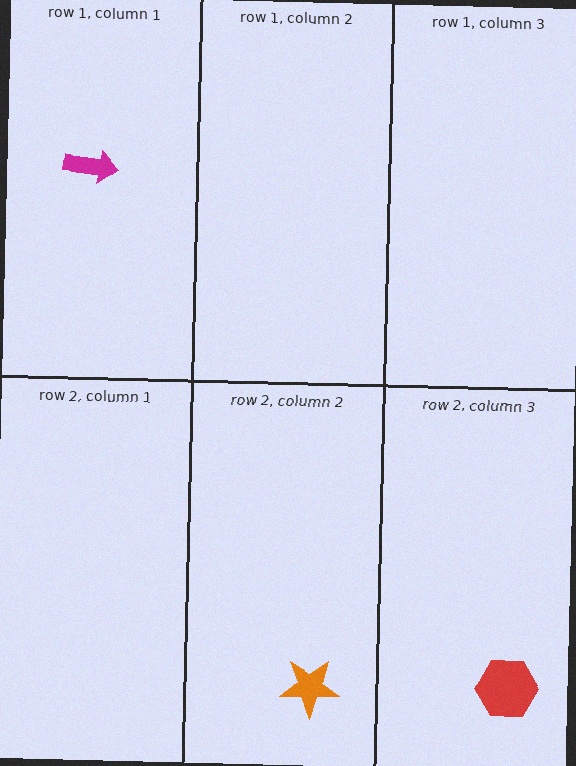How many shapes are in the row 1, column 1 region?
1.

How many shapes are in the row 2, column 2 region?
1.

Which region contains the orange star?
The row 2, column 2 region.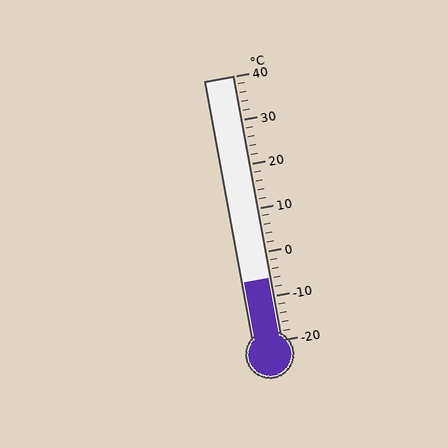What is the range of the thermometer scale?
The thermometer scale ranges from -20°C to 40°C.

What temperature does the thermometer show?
The thermometer shows approximately -6°C.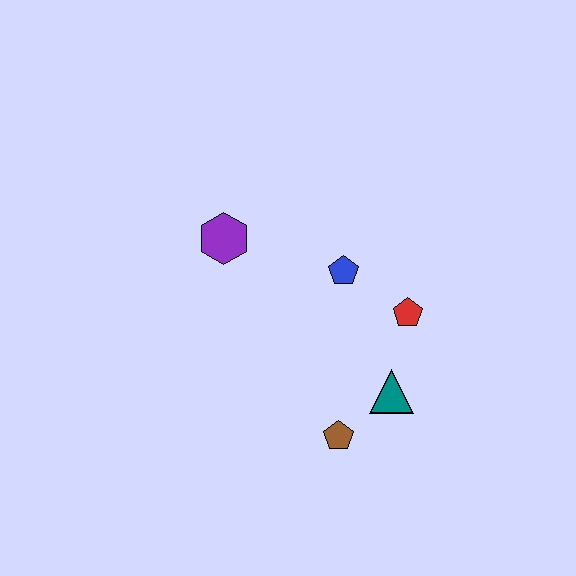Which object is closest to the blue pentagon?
The red pentagon is closest to the blue pentagon.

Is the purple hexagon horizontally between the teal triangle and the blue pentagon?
No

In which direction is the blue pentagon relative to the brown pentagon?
The blue pentagon is above the brown pentagon.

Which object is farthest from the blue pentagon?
The brown pentagon is farthest from the blue pentagon.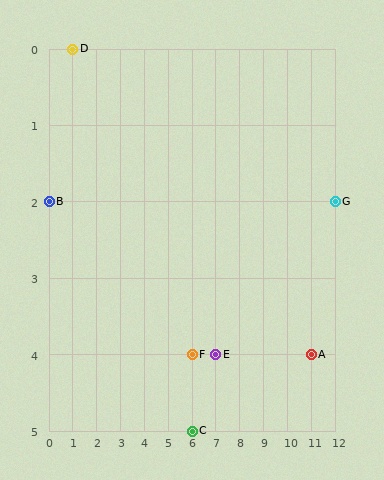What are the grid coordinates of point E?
Point E is at grid coordinates (7, 4).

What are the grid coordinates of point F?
Point F is at grid coordinates (6, 4).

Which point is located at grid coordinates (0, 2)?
Point B is at (0, 2).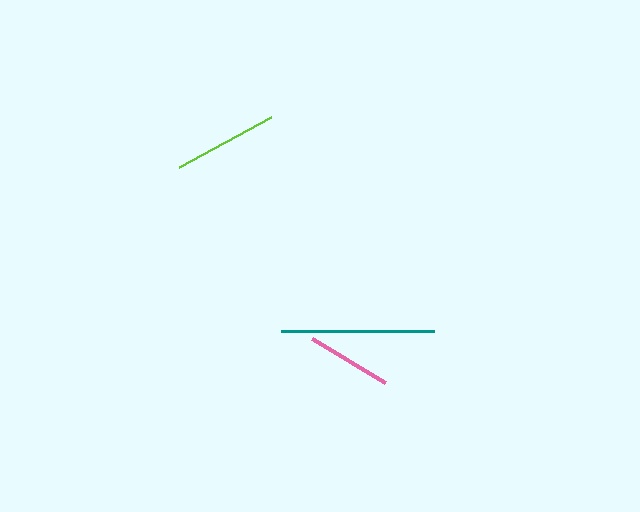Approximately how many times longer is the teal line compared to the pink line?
The teal line is approximately 1.8 times the length of the pink line.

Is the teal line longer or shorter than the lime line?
The teal line is longer than the lime line.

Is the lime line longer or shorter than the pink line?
The lime line is longer than the pink line.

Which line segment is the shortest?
The pink line is the shortest at approximately 85 pixels.